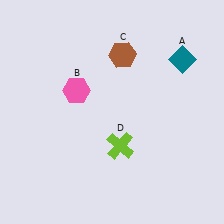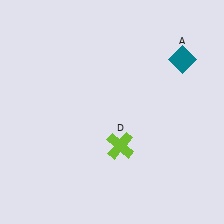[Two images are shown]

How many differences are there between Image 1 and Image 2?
There are 2 differences between the two images.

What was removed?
The brown hexagon (C), the pink hexagon (B) were removed in Image 2.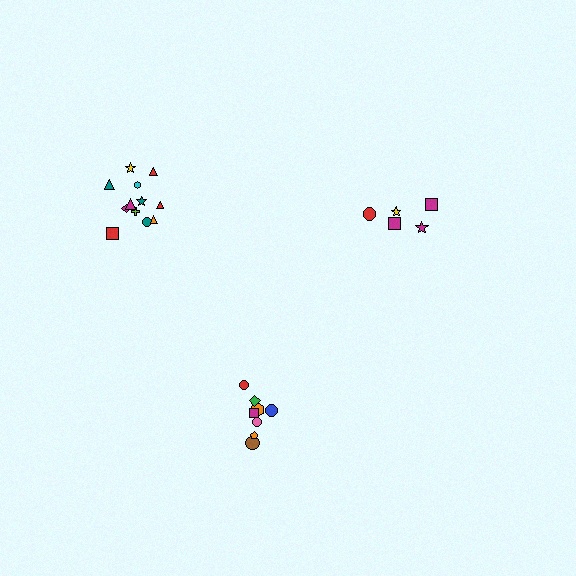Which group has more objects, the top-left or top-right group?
The top-left group.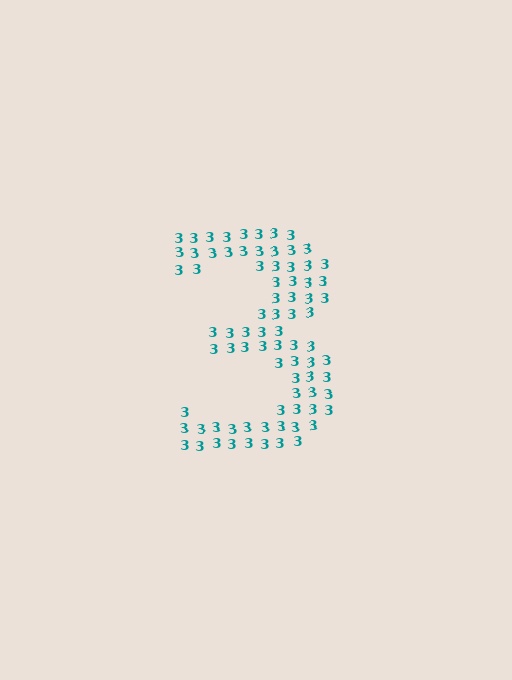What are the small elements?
The small elements are digit 3's.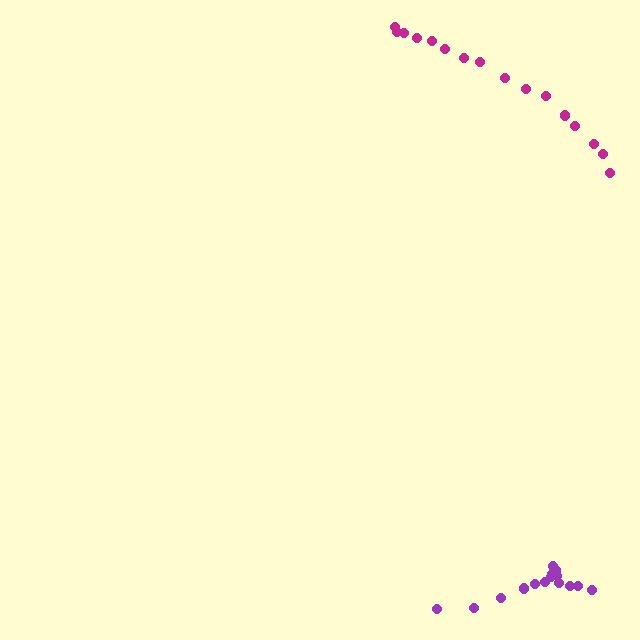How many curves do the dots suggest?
There are 2 distinct paths.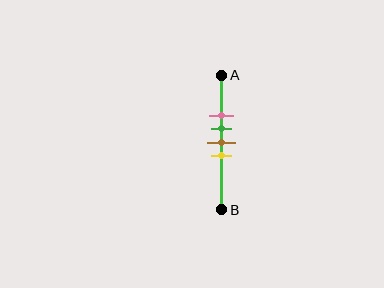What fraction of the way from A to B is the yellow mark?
The yellow mark is approximately 60% (0.6) of the way from A to B.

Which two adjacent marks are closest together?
The green and brown marks are the closest adjacent pair.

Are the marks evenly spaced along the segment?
Yes, the marks are approximately evenly spaced.